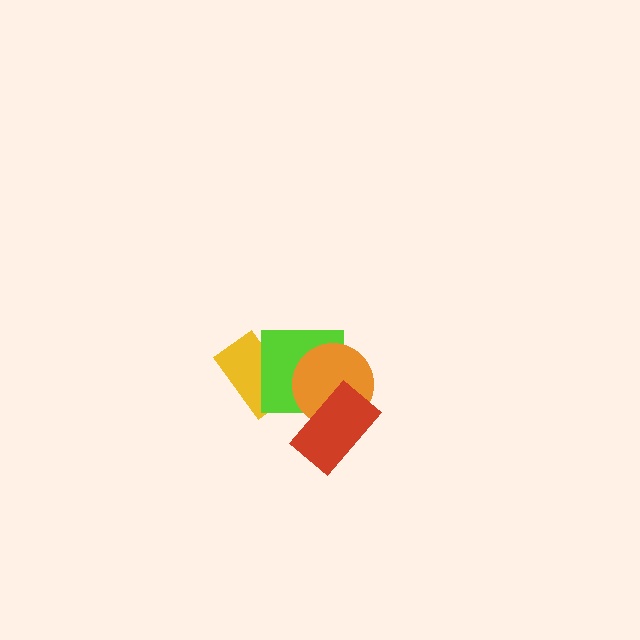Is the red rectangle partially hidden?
No, no other shape covers it.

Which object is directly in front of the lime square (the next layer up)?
The orange circle is directly in front of the lime square.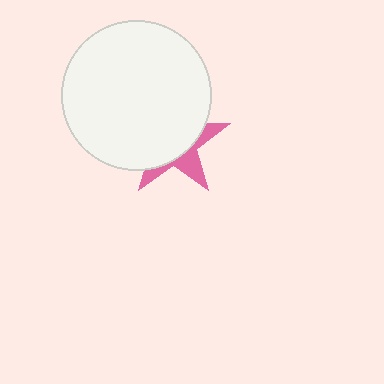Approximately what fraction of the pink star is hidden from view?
Roughly 67% of the pink star is hidden behind the white circle.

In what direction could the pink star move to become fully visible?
The pink star could move toward the lower-right. That would shift it out from behind the white circle entirely.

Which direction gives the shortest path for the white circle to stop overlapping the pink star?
Moving toward the upper-left gives the shortest separation.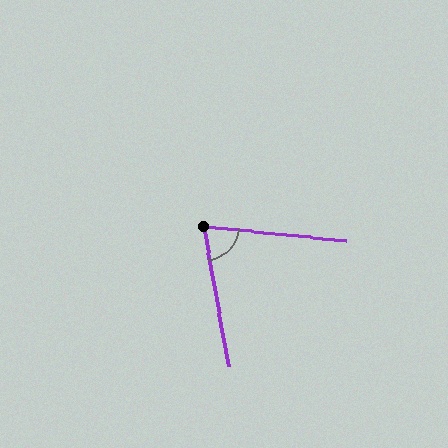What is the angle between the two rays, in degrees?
Approximately 74 degrees.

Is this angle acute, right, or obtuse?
It is acute.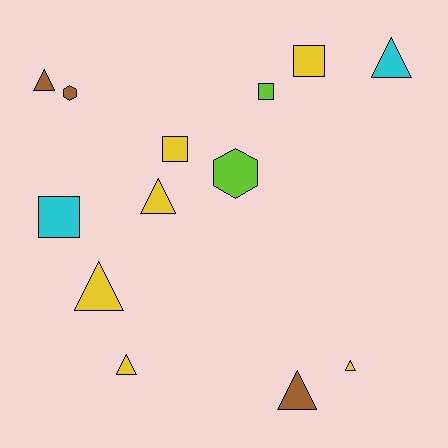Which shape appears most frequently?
Triangle, with 7 objects.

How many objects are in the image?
There are 13 objects.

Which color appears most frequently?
Yellow, with 6 objects.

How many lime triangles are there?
There are no lime triangles.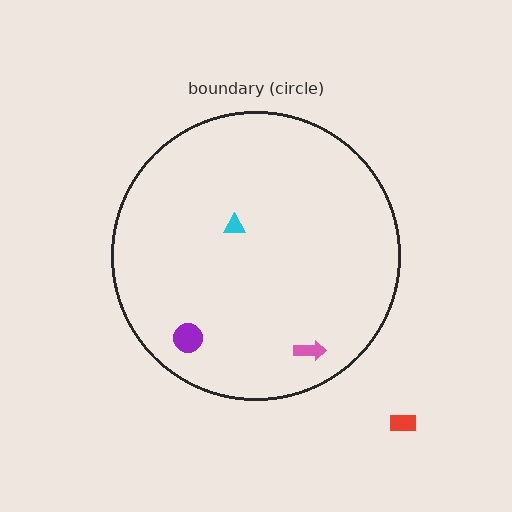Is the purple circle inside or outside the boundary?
Inside.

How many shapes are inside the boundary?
3 inside, 1 outside.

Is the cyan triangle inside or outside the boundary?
Inside.